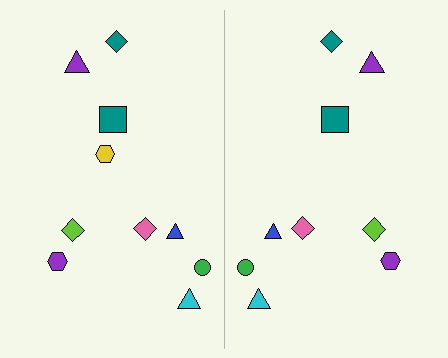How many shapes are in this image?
There are 19 shapes in this image.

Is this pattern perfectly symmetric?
No, the pattern is not perfectly symmetric. A yellow hexagon is missing from the right side.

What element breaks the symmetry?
A yellow hexagon is missing from the right side.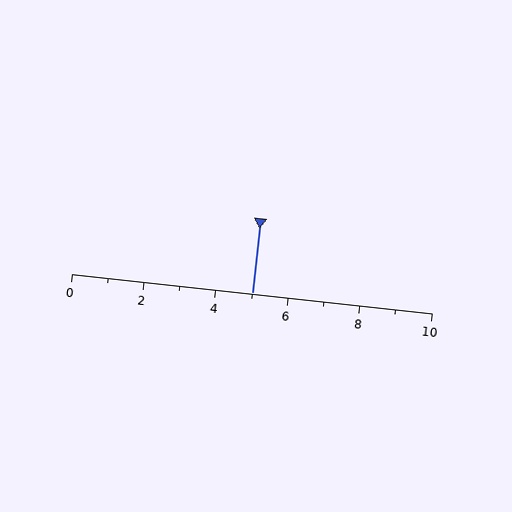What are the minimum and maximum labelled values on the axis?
The axis runs from 0 to 10.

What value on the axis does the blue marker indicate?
The marker indicates approximately 5.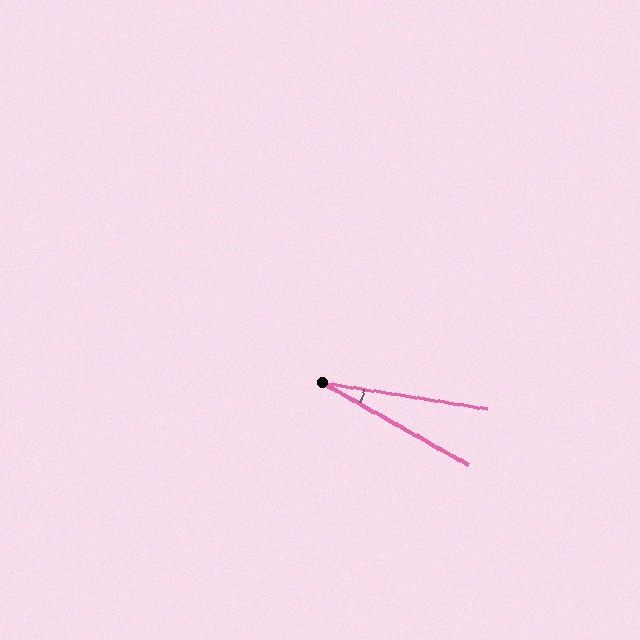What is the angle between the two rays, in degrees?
Approximately 20 degrees.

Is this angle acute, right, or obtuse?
It is acute.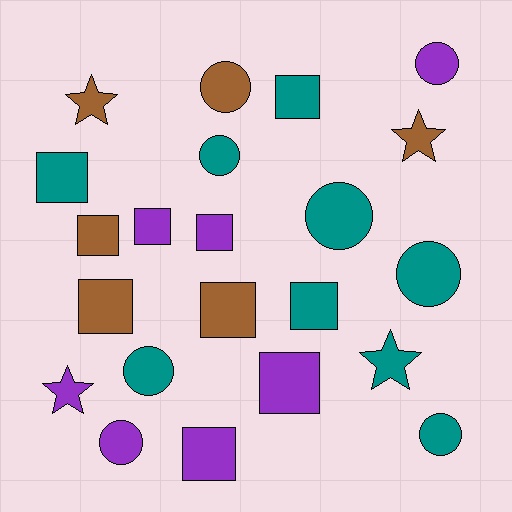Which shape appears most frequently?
Square, with 10 objects.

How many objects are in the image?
There are 22 objects.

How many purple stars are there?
There is 1 purple star.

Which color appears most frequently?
Teal, with 9 objects.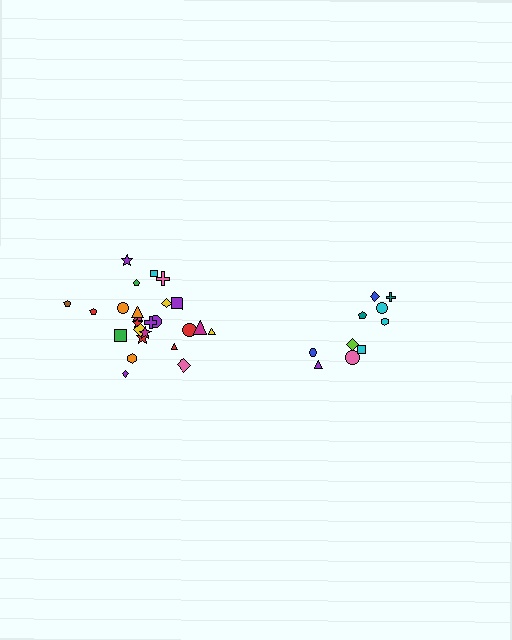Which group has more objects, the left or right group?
The left group.